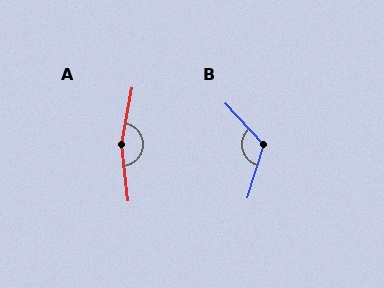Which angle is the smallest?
B, at approximately 120 degrees.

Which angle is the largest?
A, at approximately 163 degrees.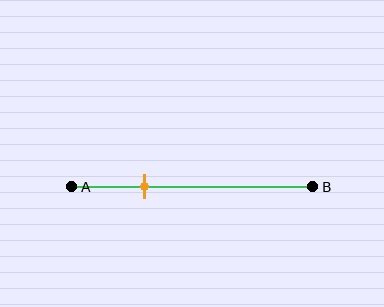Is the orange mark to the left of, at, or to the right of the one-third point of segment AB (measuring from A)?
The orange mark is to the left of the one-third point of segment AB.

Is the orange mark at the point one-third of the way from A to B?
No, the mark is at about 30% from A, not at the 33% one-third point.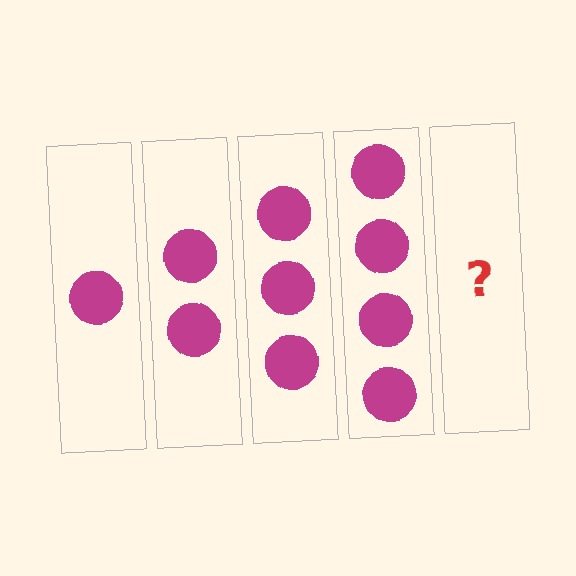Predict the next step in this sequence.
The next step is 5 circles.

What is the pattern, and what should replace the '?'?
The pattern is that each step adds one more circle. The '?' should be 5 circles.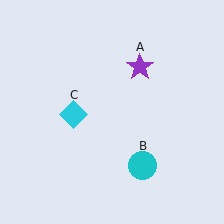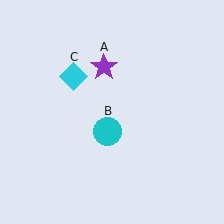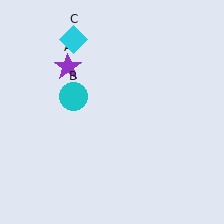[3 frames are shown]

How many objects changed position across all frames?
3 objects changed position: purple star (object A), cyan circle (object B), cyan diamond (object C).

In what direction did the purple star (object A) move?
The purple star (object A) moved left.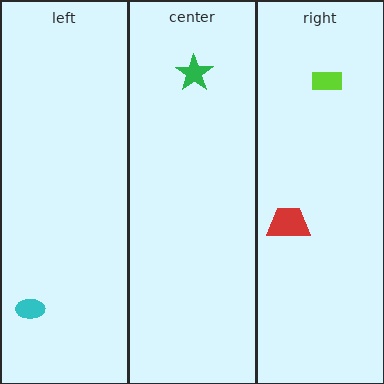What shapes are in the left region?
The cyan ellipse.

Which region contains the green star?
The center region.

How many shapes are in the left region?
1.